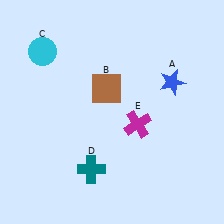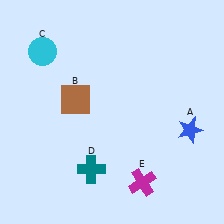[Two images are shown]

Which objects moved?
The objects that moved are: the blue star (A), the brown square (B), the magenta cross (E).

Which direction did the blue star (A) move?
The blue star (A) moved down.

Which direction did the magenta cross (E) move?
The magenta cross (E) moved down.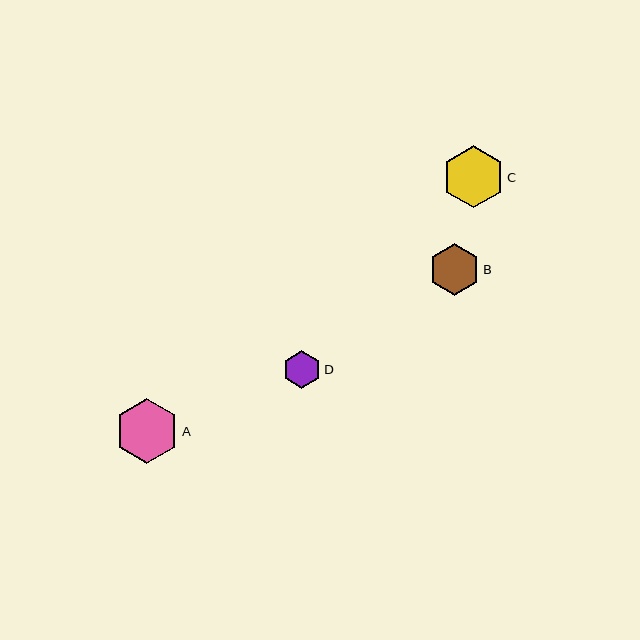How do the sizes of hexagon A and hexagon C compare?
Hexagon A and hexagon C are approximately the same size.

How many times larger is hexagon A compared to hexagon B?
Hexagon A is approximately 1.2 times the size of hexagon B.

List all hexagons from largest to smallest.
From largest to smallest: A, C, B, D.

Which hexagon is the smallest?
Hexagon D is the smallest with a size of approximately 37 pixels.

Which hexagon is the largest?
Hexagon A is the largest with a size of approximately 64 pixels.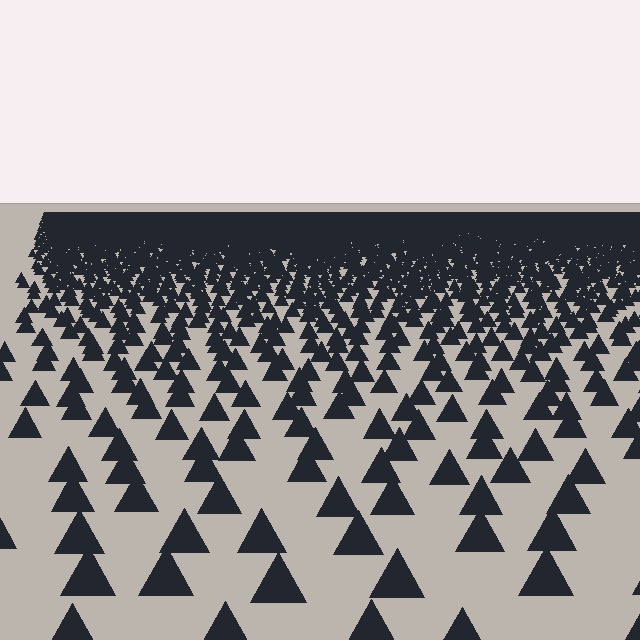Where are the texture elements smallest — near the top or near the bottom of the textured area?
Near the top.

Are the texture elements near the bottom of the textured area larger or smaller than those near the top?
Larger. Near the bottom, elements are closer to the viewer and appear at a bigger on-screen size.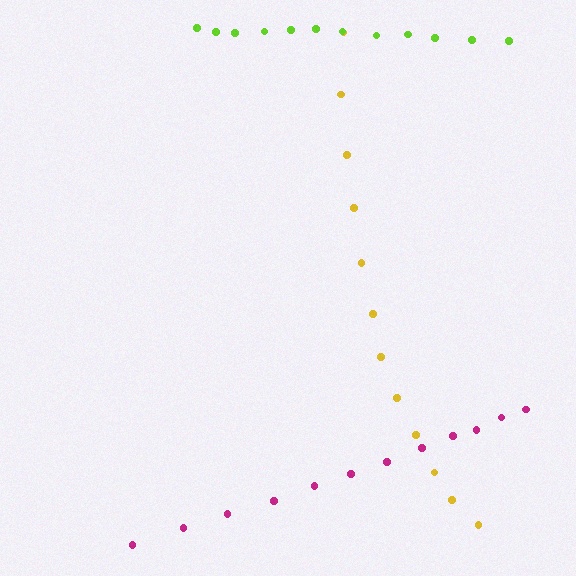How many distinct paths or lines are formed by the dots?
There are 3 distinct paths.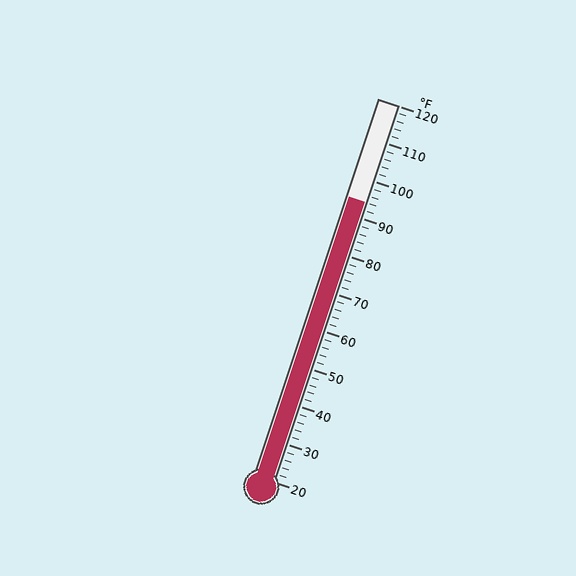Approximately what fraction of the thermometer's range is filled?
The thermometer is filled to approximately 75% of its range.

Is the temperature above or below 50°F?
The temperature is above 50°F.